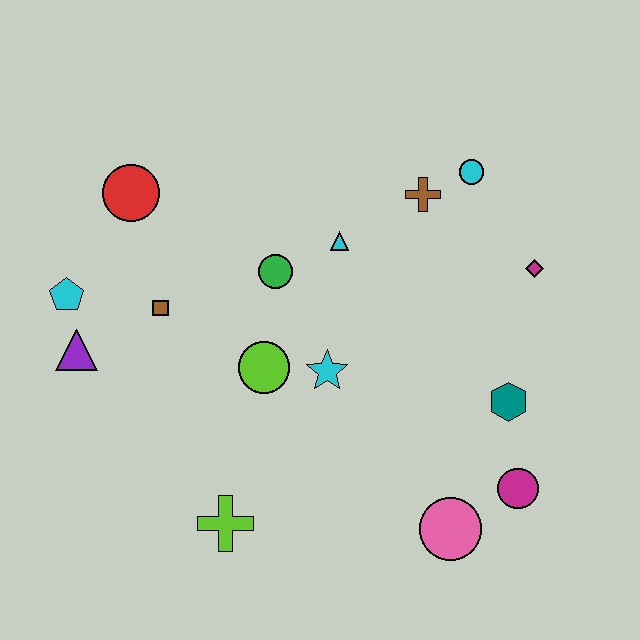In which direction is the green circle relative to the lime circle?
The green circle is above the lime circle.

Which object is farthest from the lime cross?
The cyan circle is farthest from the lime cross.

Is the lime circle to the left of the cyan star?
Yes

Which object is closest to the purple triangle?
The cyan pentagon is closest to the purple triangle.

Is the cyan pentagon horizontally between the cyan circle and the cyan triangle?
No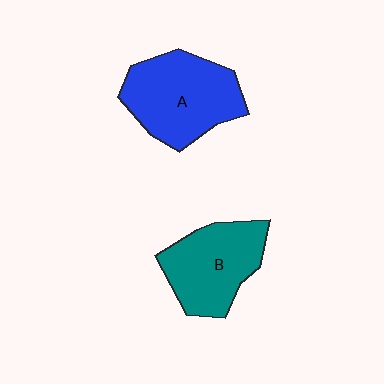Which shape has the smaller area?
Shape B (teal).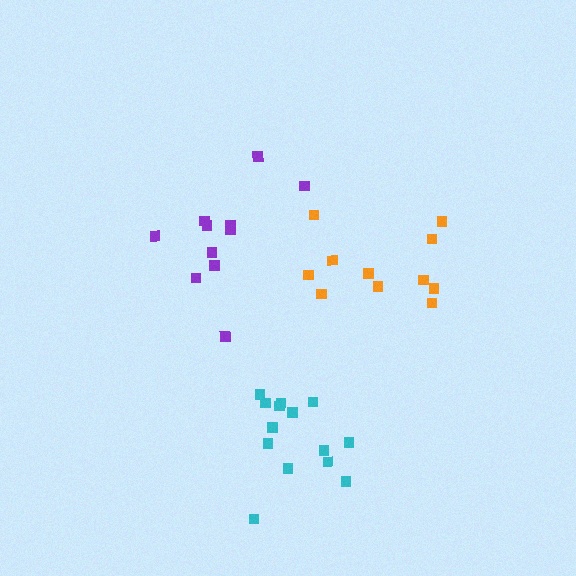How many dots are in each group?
Group 1: 11 dots, Group 2: 11 dots, Group 3: 14 dots (36 total).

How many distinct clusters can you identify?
There are 3 distinct clusters.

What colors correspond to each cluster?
The clusters are colored: purple, orange, cyan.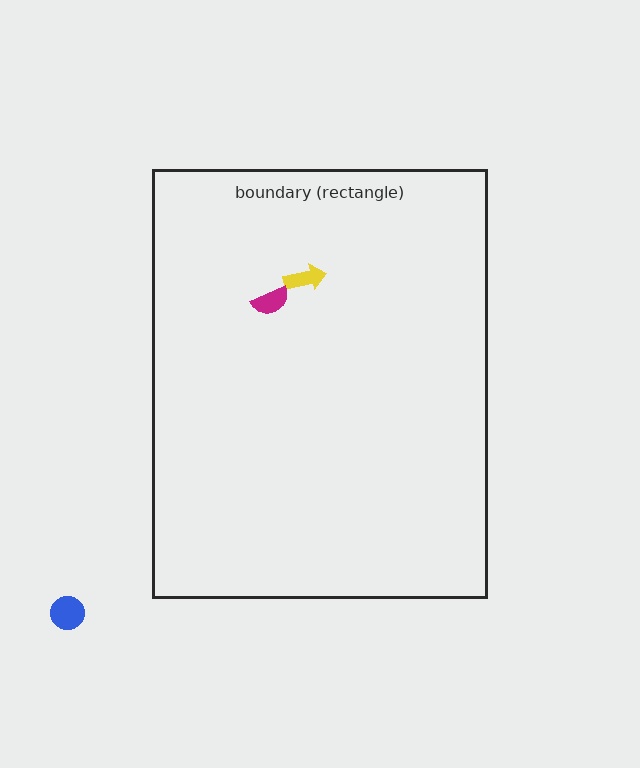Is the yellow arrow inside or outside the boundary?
Inside.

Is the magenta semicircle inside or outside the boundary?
Inside.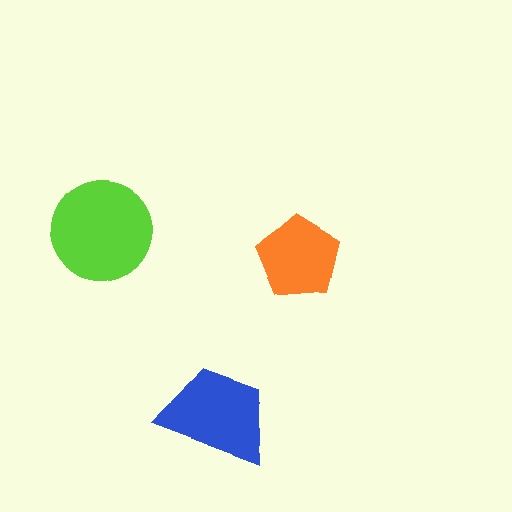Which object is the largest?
The lime circle.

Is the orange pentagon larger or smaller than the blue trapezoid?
Smaller.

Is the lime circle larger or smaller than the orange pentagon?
Larger.